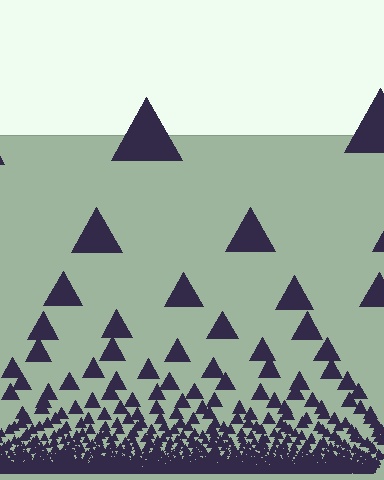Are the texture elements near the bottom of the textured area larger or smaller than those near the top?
Smaller. The gradient is inverted — elements near the bottom are smaller and denser.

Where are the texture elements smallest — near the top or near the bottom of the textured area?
Near the bottom.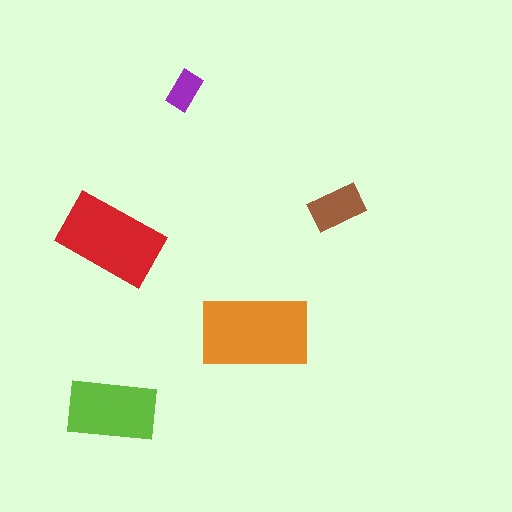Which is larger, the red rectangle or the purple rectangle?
The red one.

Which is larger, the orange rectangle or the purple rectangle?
The orange one.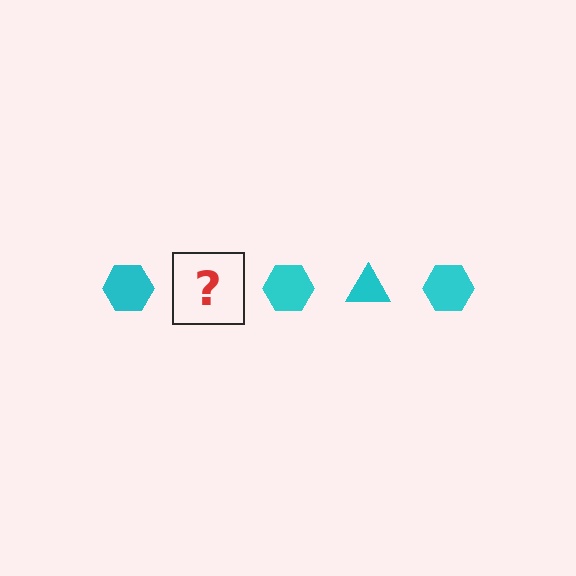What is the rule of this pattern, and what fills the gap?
The rule is that the pattern cycles through hexagon, triangle shapes in cyan. The gap should be filled with a cyan triangle.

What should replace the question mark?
The question mark should be replaced with a cyan triangle.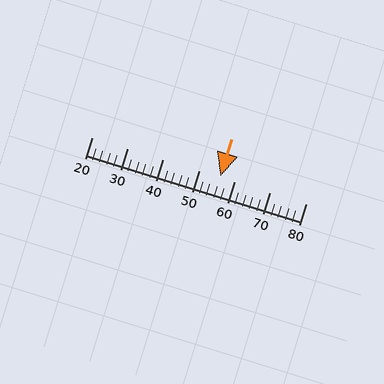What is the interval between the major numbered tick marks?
The major tick marks are spaced 10 units apart.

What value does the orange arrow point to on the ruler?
The orange arrow points to approximately 56.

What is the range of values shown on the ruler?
The ruler shows values from 20 to 80.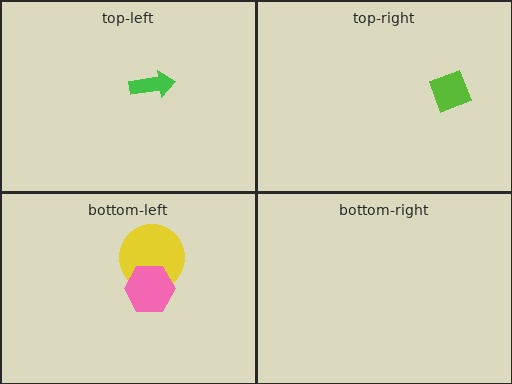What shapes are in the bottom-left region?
The yellow circle, the pink hexagon.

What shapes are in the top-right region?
The lime diamond.